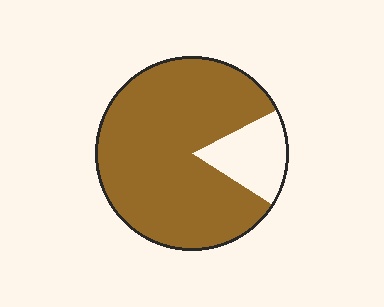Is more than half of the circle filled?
Yes.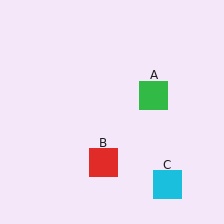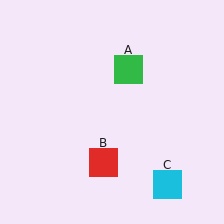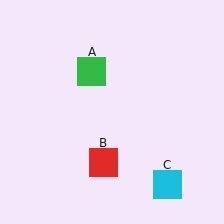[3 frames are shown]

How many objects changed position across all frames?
1 object changed position: green square (object A).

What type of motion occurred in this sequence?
The green square (object A) rotated counterclockwise around the center of the scene.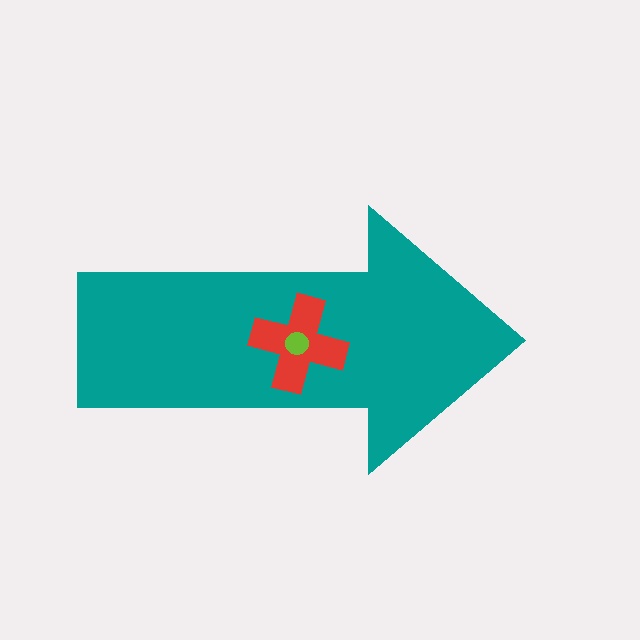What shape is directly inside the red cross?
The lime circle.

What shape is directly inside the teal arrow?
The red cross.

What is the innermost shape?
The lime circle.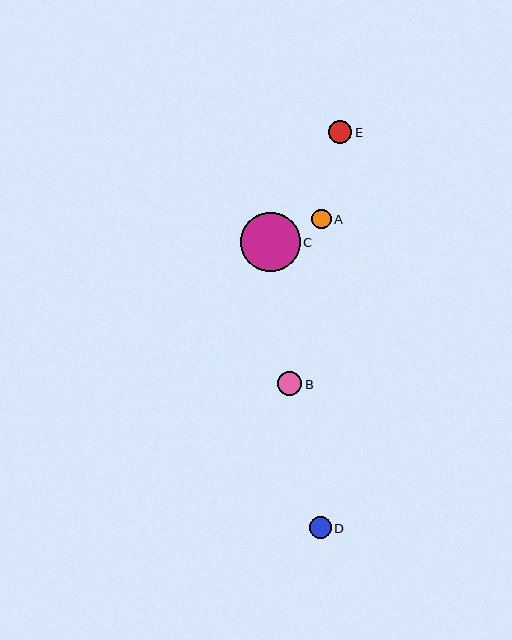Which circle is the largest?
Circle C is the largest with a size of approximately 60 pixels.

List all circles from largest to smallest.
From largest to smallest: C, B, E, D, A.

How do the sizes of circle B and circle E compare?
Circle B and circle E are approximately the same size.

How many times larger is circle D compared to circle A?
Circle D is approximately 1.1 times the size of circle A.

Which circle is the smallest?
Circle A is the smallest with a size of approximately 19 pixels.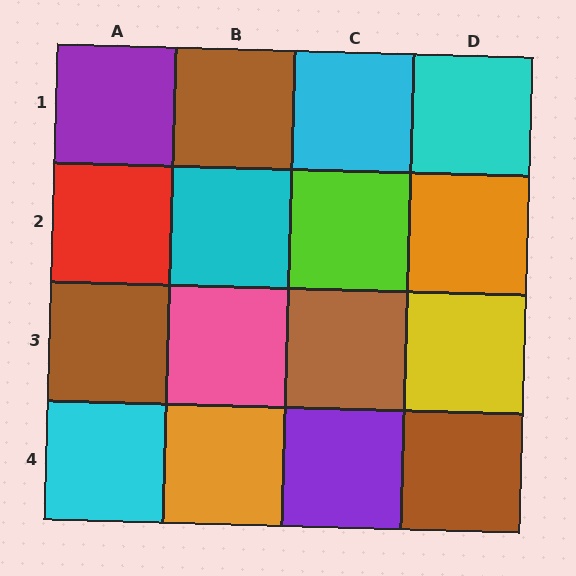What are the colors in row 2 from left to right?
Red, cyan, lime, orange.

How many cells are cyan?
4 cells are cyan.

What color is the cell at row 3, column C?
Brown.